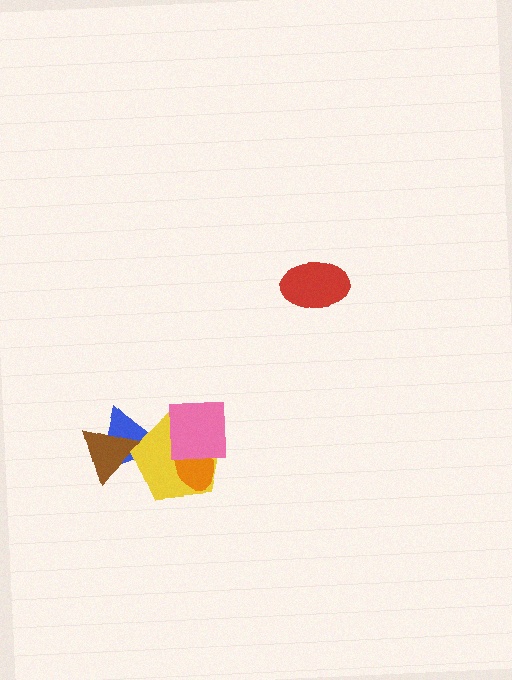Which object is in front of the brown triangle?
The yellow pentagon is in front of the brown triangle.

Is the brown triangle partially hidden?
Yes, it is partially covered by another shape.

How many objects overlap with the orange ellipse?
2 objects overlap with the orange ellipse.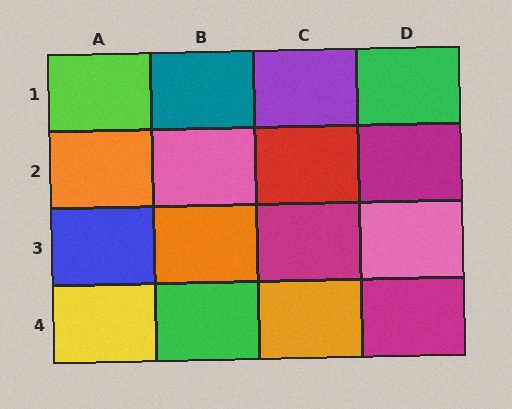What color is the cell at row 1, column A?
Lime.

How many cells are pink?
2 cells are pink.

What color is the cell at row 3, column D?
Pink.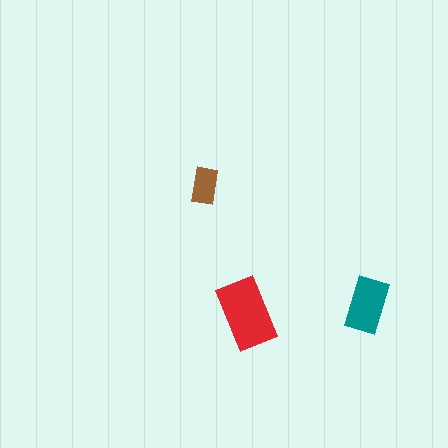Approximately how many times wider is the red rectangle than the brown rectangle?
About 2 times wider.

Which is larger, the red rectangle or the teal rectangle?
The red one.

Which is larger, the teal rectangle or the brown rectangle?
The teal one.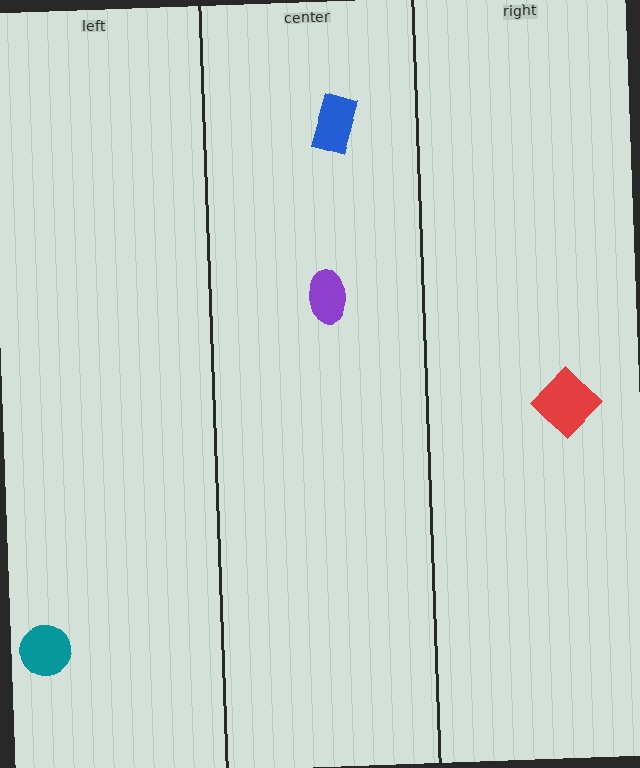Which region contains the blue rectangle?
The center region.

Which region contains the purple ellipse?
The center region.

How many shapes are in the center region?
2.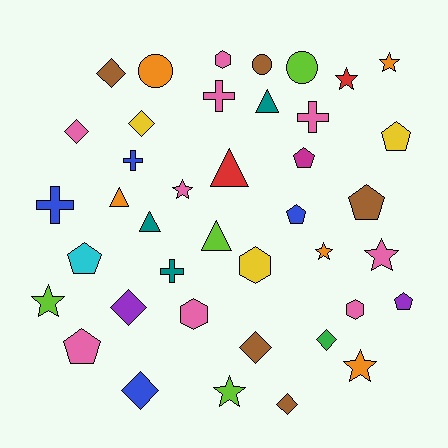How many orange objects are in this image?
There are 5 orange objects.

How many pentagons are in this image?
There are 7 pentagons.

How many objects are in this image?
There are 40 objects.